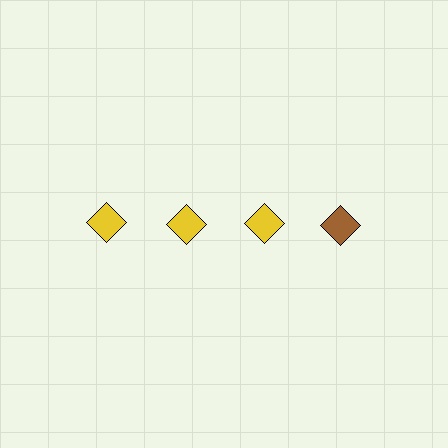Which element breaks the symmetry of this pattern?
The brown diamond in the top row, second from right column breaks the symmetry. All other shapes are yellow diamonds.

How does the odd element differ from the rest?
It has a different color: brown instead of yellow.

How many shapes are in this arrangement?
There are 4 shapes arranged in a grid pattern.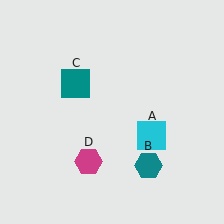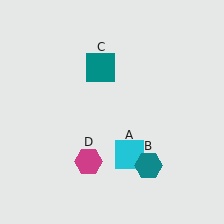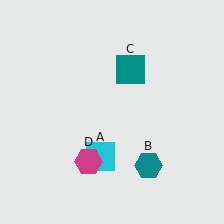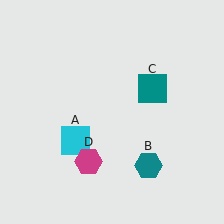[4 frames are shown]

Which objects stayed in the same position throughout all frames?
Teal hexagon (object B) and magenta hexagon (object D) remained stationary.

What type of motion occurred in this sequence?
The cyan square (object A), teal square (object C) rotated clockwise around the center of the scene.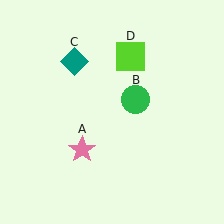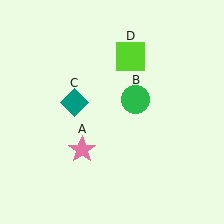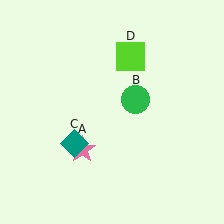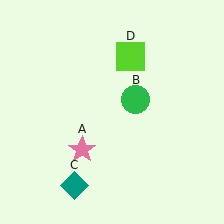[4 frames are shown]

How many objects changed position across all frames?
1 object changed position: teal diamond (object C).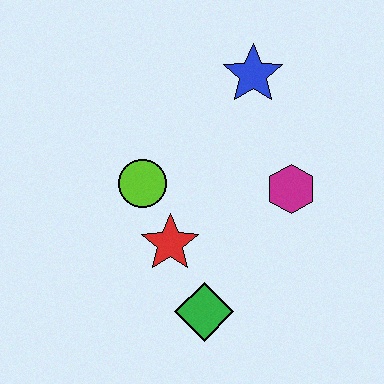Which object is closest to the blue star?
The magenta hexagon is closest to the blue star.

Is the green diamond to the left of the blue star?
Yes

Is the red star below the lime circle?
Yes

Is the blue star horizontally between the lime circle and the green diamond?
No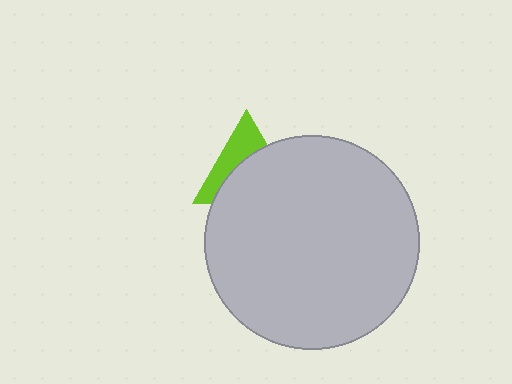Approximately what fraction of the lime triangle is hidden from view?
Roughly 60% of the lime triangle is hidden behind the light gray circle.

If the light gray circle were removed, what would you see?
You would see the complete lime triangle.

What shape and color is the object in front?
The object in front is a light gray circle.